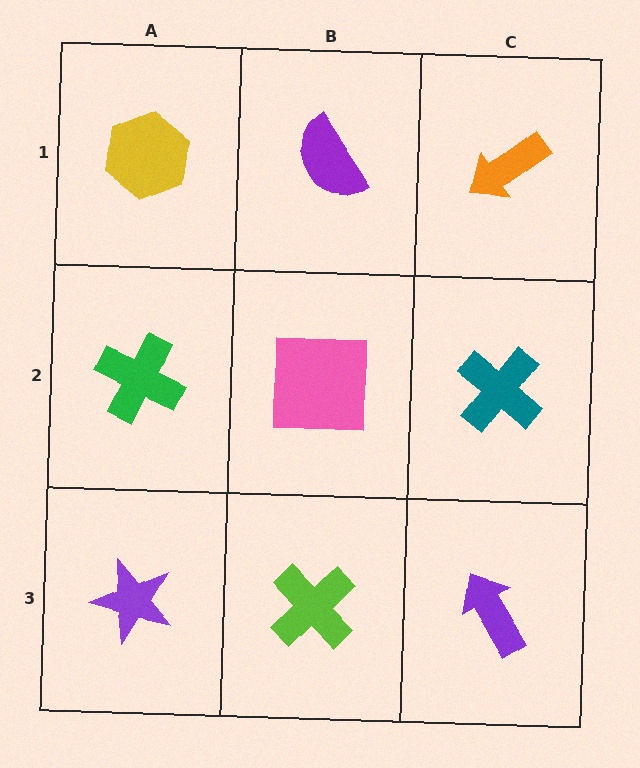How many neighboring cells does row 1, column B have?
3.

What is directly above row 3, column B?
A pink square.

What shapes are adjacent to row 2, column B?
A purple semicircle (row 1, column B), a lime cross (row 3, column B), a green cross (row 2, column A), a teal cross (row 2, column C).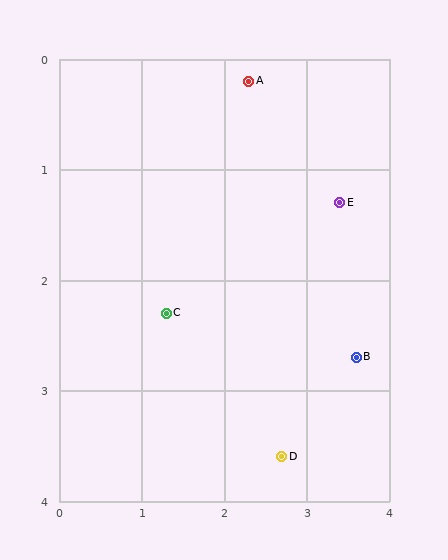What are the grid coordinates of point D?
Point D is at approximately (2.7, 3.6).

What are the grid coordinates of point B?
Point B is at approximately (3.6, 2.7).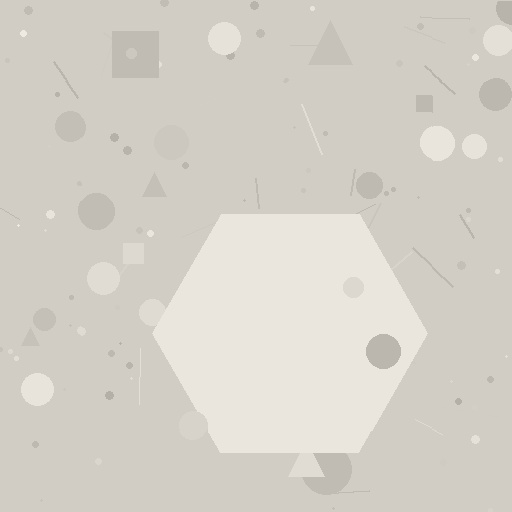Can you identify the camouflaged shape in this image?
The camouflaged shape is a hexagon.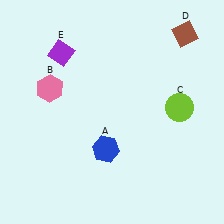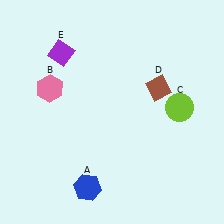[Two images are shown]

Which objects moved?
The objects that moved are: the blue hexagon (A), the brown diamond (D).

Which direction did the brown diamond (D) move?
The brown diamond (D) moved down.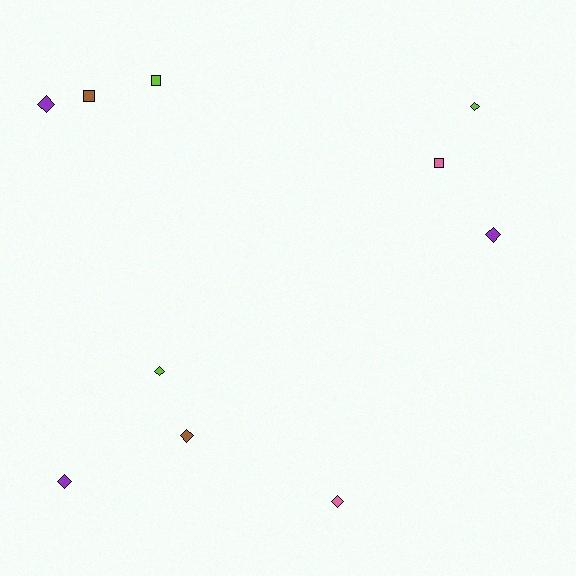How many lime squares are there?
There is 1 lime square.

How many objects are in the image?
There are 10 objects.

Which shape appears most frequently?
Diamond, with 7 objects.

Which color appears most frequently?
Lime, with 3 objects.